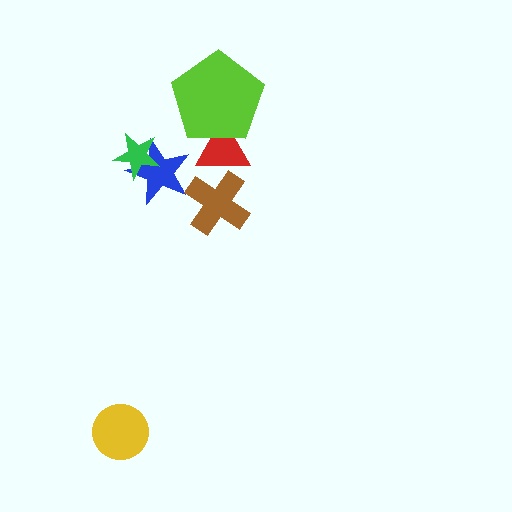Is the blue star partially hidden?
Yes, it is partially covered by another shape.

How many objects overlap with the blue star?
1 object overlaps with the blue star.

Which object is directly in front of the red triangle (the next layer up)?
The lime pentagon is directly in front of the red triangle.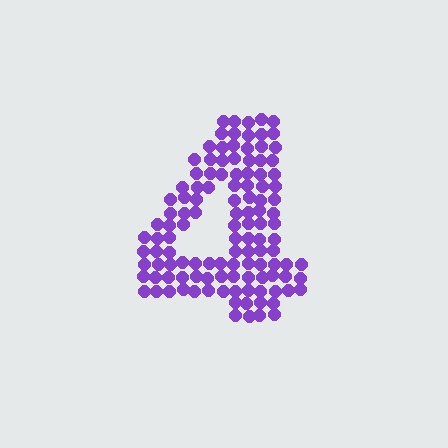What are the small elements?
The small elements are circles.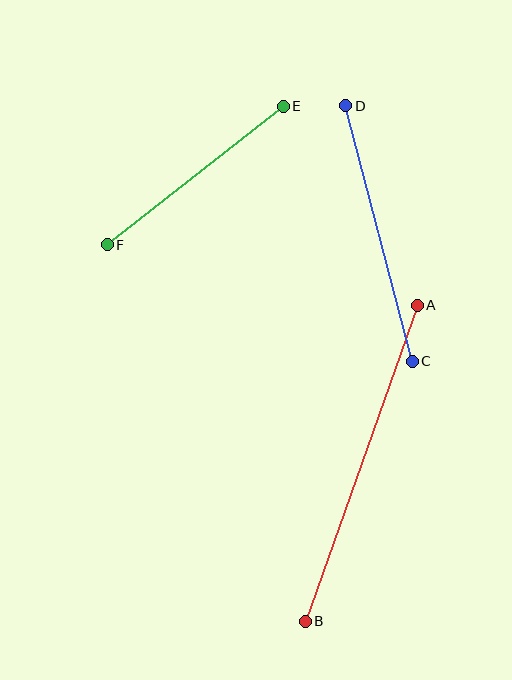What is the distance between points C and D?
The distance is approximately 264 pixels.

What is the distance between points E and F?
The distance is approximately 224 pixels.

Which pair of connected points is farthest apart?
Points A and B are farthest apart.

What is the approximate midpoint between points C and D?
The midpoint is at approximately (379, 234) pixels.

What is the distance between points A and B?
The distance is approximately 335 pixels.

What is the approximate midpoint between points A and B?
The midpoint is at approximately (361, 463) pixels.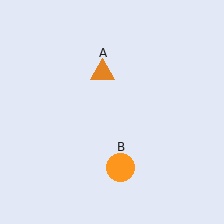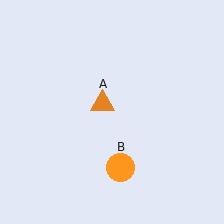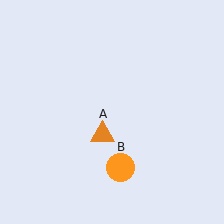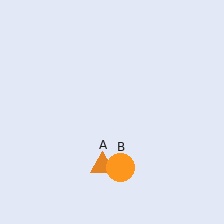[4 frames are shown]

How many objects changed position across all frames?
1 object changed position: orange triangle (object A).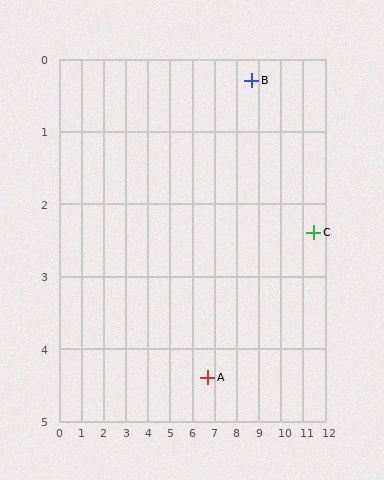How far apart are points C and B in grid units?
Points C and B are about 3.5 grid units apart.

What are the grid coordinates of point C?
Point C is at approximately (11.5, 2.4).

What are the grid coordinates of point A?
Point A is at approximately (6.7, 4.4).